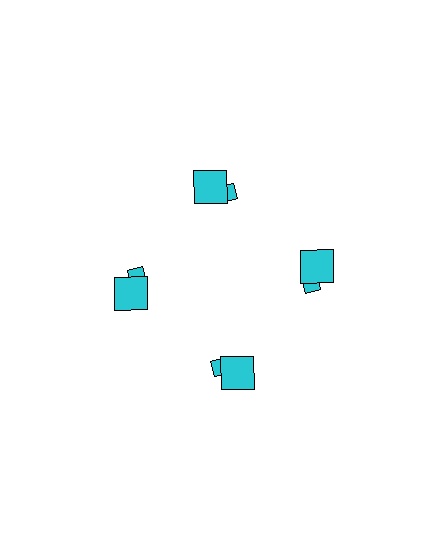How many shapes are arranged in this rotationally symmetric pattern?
There are 8 shapes, arranged in 4 groups of 2.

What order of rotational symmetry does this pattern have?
This pattern has 4-fold rotational symmetry.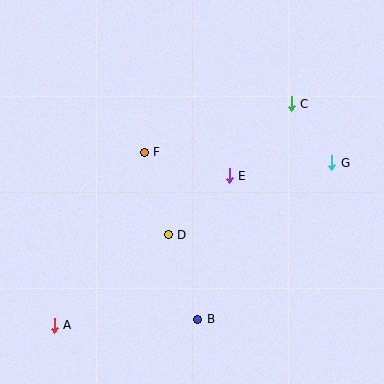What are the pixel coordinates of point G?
Point G is at (332, 163).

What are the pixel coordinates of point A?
Point A is at (54, 325).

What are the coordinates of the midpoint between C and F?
The midpoint between C and F is at (218, 128).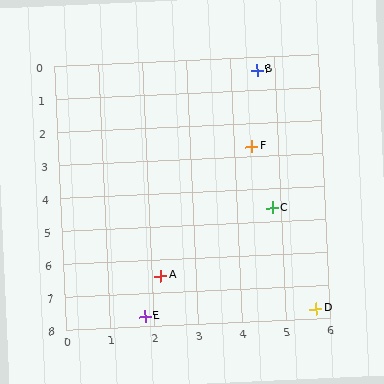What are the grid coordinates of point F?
Point F is at approximately (4.4, 2.7).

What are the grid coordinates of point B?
Point B is at approximately (4.6, 0.4).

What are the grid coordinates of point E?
Point E is at approximately (1.8, 7.7).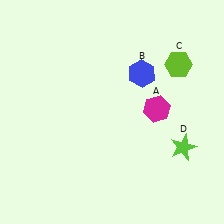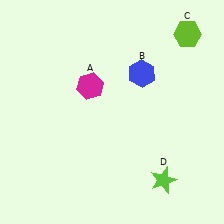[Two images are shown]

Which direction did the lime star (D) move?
The lime star (D) moved down.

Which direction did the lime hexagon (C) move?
The lime hexagon (C) moved up.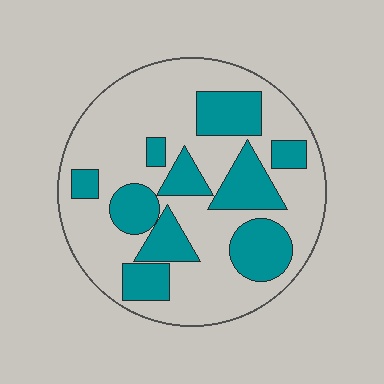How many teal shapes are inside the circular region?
10.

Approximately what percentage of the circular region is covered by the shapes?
Approximately 35%.